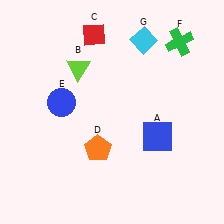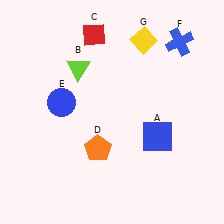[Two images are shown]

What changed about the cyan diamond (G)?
In Image 1, G is cyan. In Image 2, it changed to yellow.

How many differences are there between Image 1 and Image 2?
There are 2 differences between the two images.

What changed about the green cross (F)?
In Image 1, F is green. In Image 2, it changed to blue.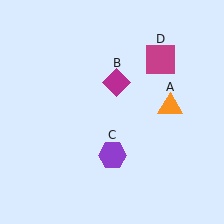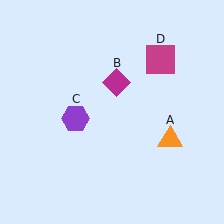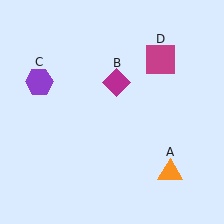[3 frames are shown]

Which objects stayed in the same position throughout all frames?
Magenta diamond (object B) and magenta square (object D) remained stationary.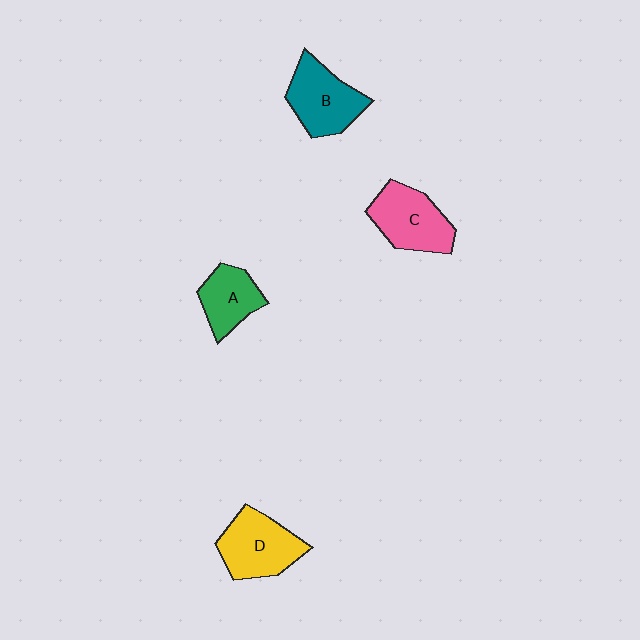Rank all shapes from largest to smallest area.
From largest to smallest: D (yellow), C (pink), B (teal), A (green).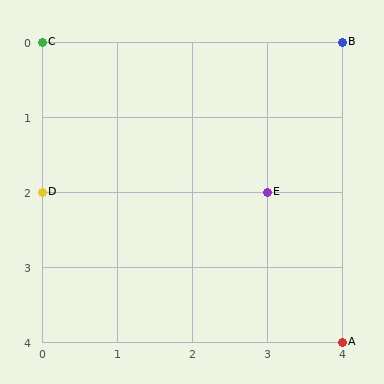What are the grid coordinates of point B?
Point B is at grid coordinates (4, 0).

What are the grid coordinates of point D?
Point D is at grid coordinates (0, 2).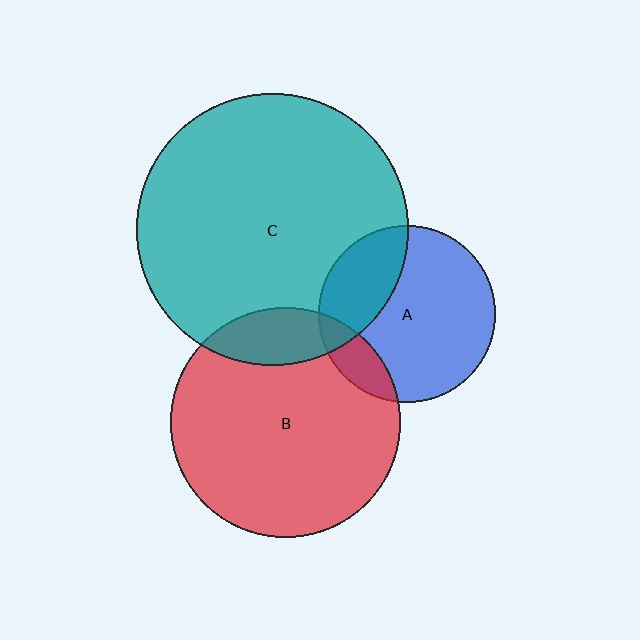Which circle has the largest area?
Circle C (teal).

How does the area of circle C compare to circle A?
Approximately 2.4 times.